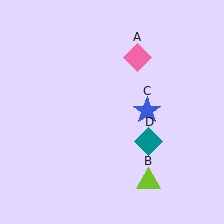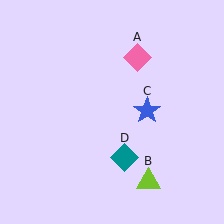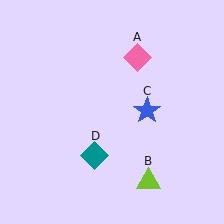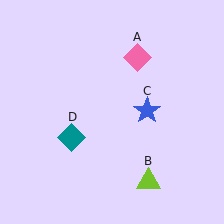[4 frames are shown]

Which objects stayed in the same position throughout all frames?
Pink diamond (object A) and lime triangle (object B) and blue star (object C) remained stationary.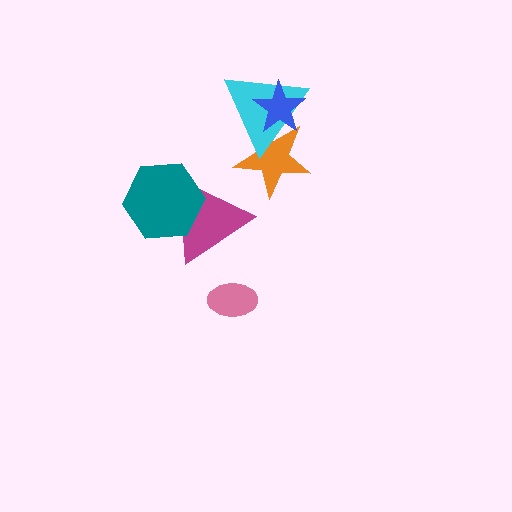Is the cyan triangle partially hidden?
Yes, it is partially covered by another shape.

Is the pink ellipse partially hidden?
No, no other shape covers it.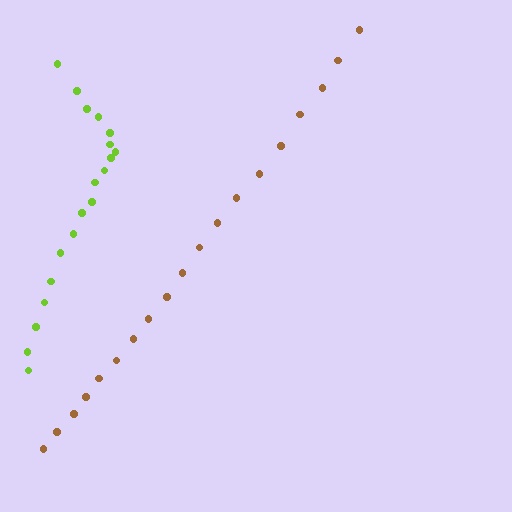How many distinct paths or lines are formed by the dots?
There are 2 distinct paths.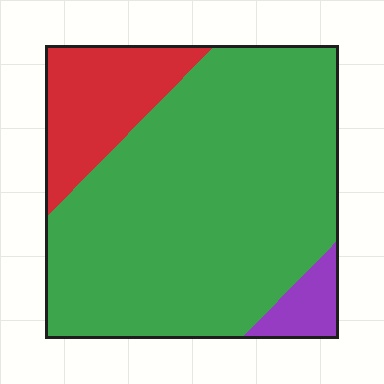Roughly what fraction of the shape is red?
Red takes up about one sixth (1/6) of the shape.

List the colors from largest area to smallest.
From largest to smallest: green, red, purple.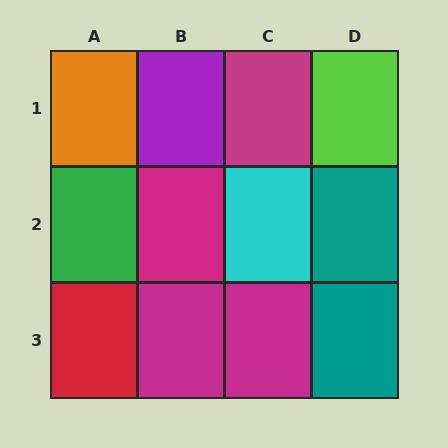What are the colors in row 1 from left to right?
Orange, purple, magenta, lime.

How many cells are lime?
1 cell is lime.